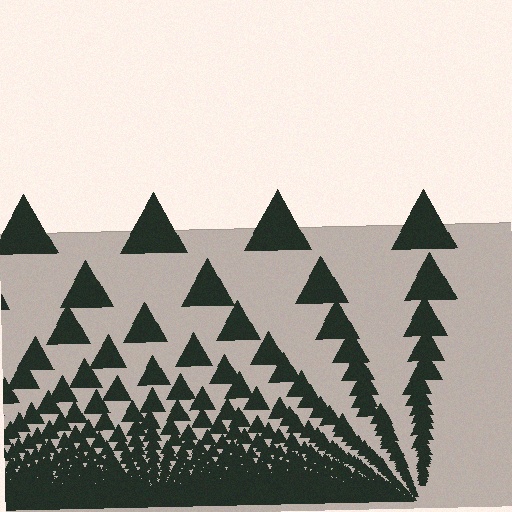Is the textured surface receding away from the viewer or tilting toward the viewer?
The surface appears to tilt toward the viewer. Texture elements get larger and sparser toward the top.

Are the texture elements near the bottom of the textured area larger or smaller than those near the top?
Smaller. The gradient is inverted — elements near the bottom are smaller and denser.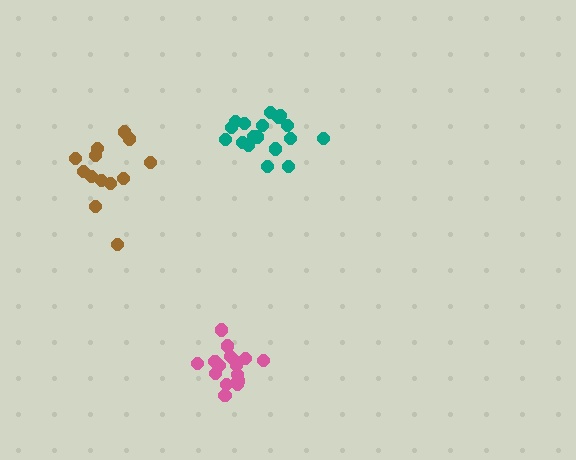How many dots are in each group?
Group 1: 18 dots, Group 2: 13 dots, Group 3: 17 dots (48 total).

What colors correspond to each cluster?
The clusters are colored: teal, brown, pink.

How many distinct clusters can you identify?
There are 3 distinct clusters.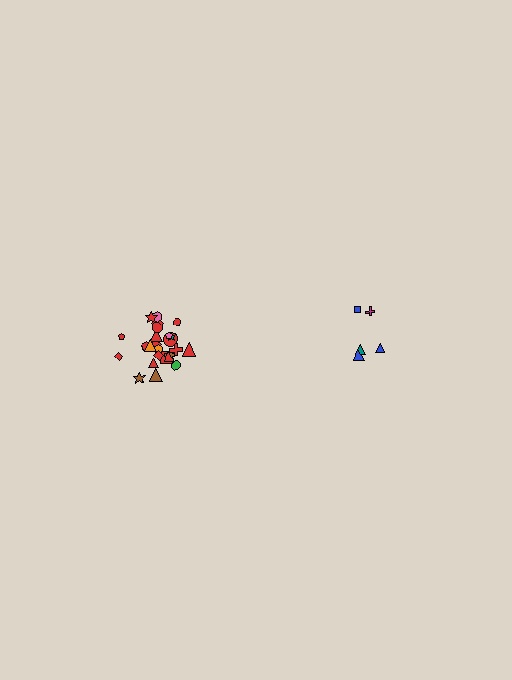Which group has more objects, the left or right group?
The left group.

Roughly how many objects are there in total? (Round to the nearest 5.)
Roughly 30 objects in total.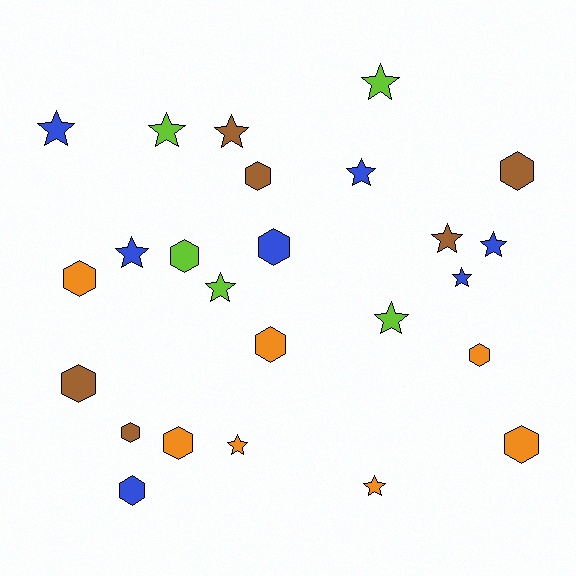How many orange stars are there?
There are 2 orange stars.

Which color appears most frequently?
Orange, with 7 objects.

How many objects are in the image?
There are 25 objects.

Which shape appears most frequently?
Star, with 13 objects.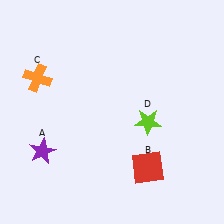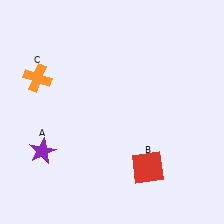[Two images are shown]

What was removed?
The lime star (D) was removed in Image 2.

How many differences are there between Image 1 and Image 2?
There is 1 difference between the two images.